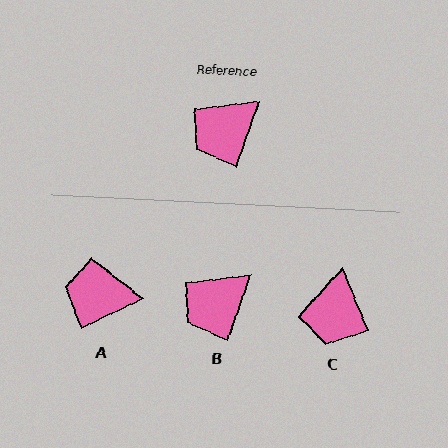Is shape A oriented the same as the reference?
No, it is off by about 45 degrees.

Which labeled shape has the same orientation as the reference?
B.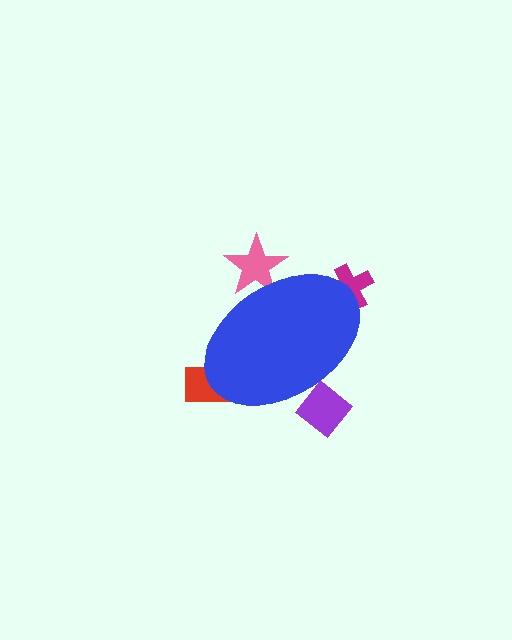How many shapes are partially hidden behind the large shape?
4 shapes are partially hidden.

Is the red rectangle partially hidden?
Yes, the red rectangle is partially hidden behind the blue ellipse.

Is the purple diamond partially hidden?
Yes, the purple diamond is partially hidden behind the blue ellipse.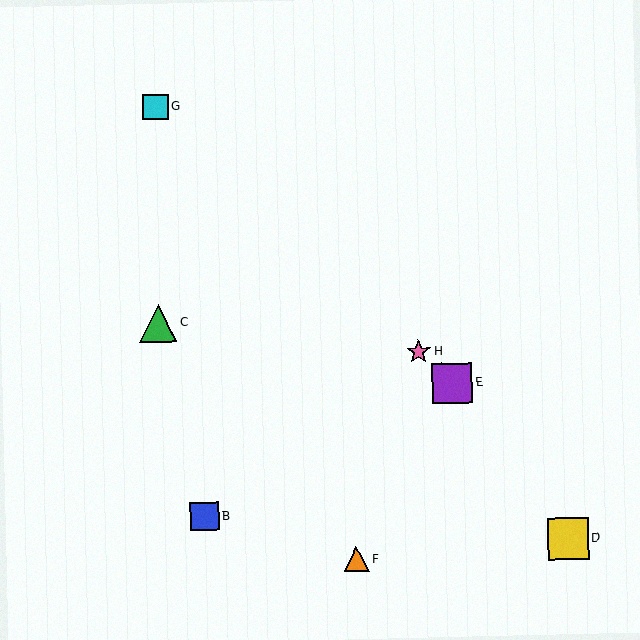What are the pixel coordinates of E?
Object E is at (452, 383).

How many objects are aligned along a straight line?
4 objects (A, E, G, H) are aligned along a straight line.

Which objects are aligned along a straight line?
Objects A, E, G, H are aligned along a straight line.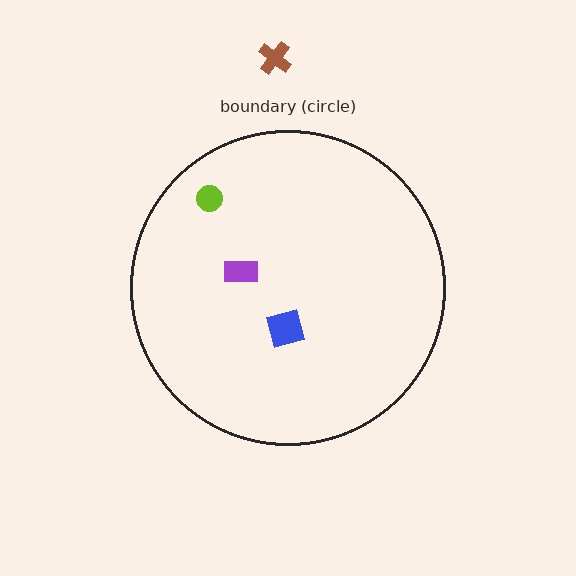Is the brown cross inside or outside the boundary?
Outside.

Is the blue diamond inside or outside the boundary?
Inside.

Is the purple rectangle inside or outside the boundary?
Inside.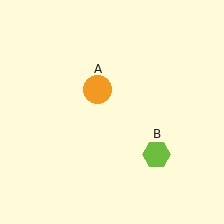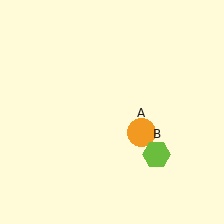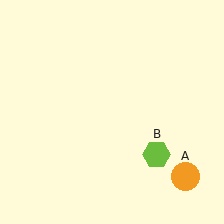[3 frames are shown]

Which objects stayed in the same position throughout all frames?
Lime hexagon (object B) remained stationary.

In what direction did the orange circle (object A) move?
The orange circle (object A) moved down and to the right.